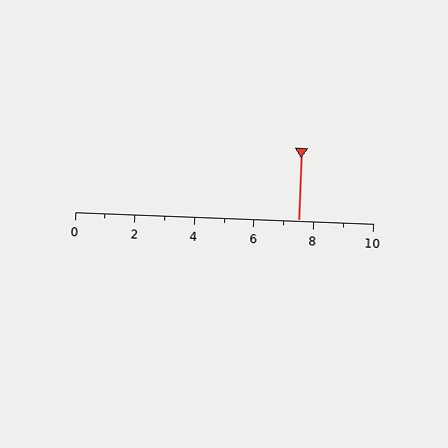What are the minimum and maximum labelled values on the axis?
The axis runs from 0 to 10.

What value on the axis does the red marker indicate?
The marker indicates approximately 7.5.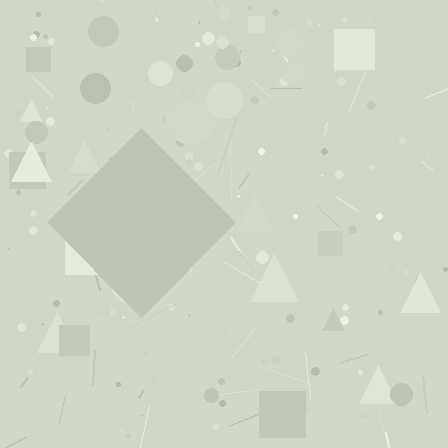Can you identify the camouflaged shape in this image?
The camouflaged shape is a diamond.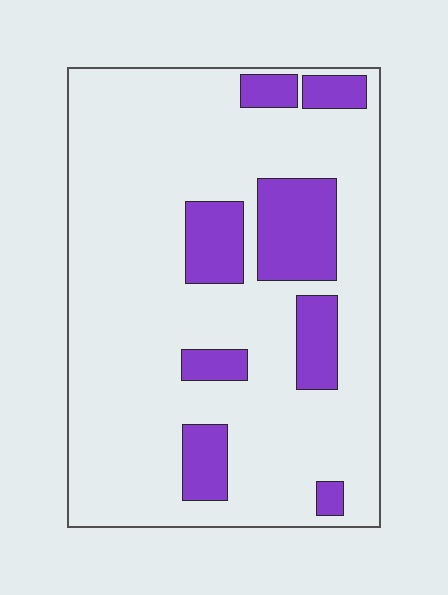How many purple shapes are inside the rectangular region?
8.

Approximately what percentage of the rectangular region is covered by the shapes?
Approximately 20%.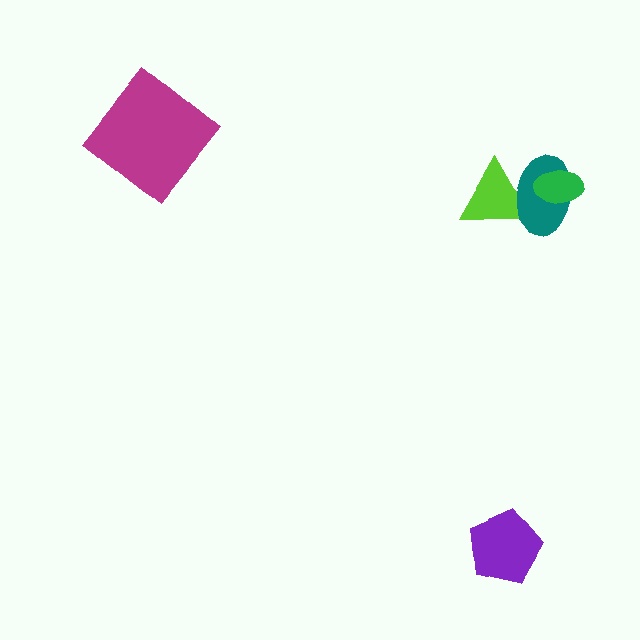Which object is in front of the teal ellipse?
The green ellipse is in front of the teal ellipse.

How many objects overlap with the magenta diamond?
0 objects overlap with the magenta diamond.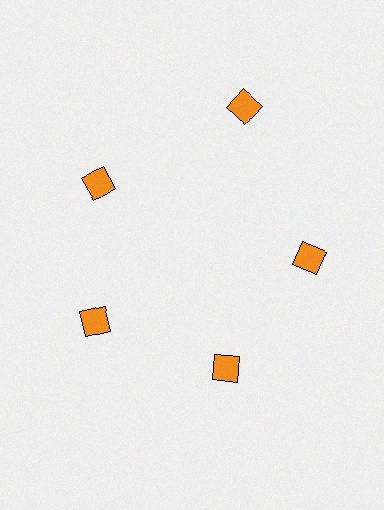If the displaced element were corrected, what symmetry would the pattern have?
It would have 5-fold rotational symmetry — the pattern would map onto itself every 72 degrees.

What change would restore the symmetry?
The symmetry would be restored by moving it inward, back onto the ring so that all 5 diamonds sit at equal angles and equal distance from the center.